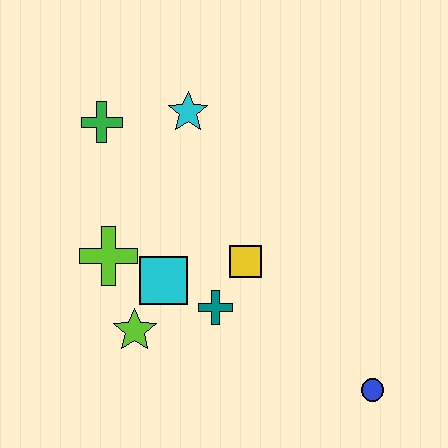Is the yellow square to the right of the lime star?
Yes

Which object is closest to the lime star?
The cyan square is closest to the lime star.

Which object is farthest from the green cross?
The blue circle is farthest from the green cross.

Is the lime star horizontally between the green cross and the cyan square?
Yes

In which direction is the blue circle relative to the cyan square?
The blue circle is to the right of the cyan square.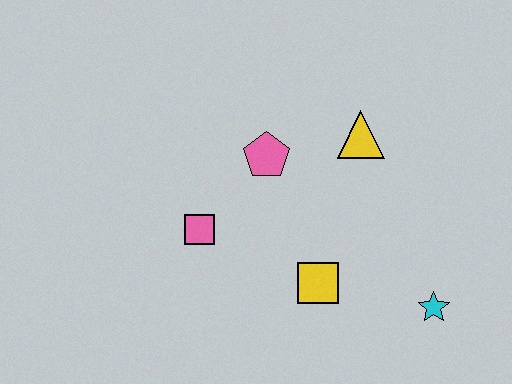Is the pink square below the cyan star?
No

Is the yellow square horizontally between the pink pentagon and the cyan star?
Yes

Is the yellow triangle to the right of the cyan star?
No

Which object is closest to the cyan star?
The yellow square is closest to the cyan star.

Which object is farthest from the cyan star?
The pink square is farthest from the cyan star.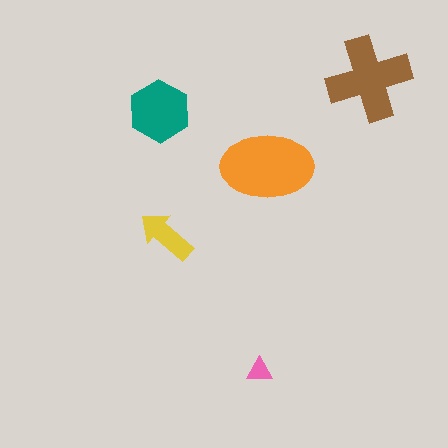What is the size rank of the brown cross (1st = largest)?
2nd.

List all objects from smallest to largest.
The pink triangle, the yellow arrow, the teal hexagon, the brown cross, the orange ellipse.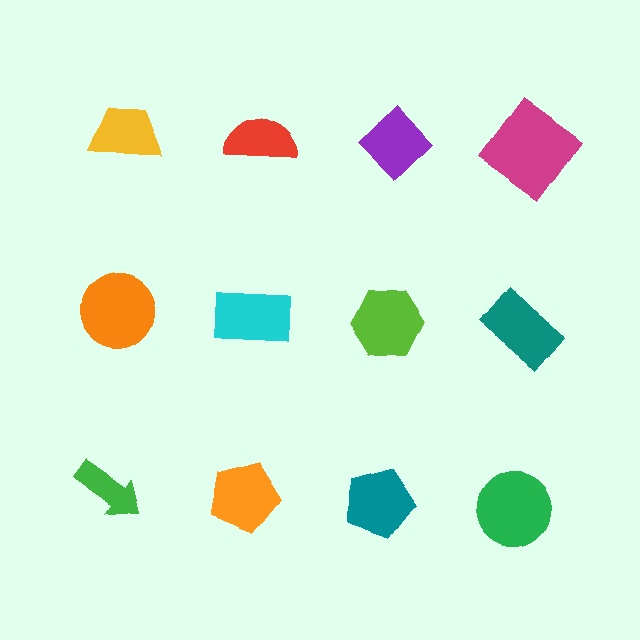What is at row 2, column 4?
A teal rectangle.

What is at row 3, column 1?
A green arrow.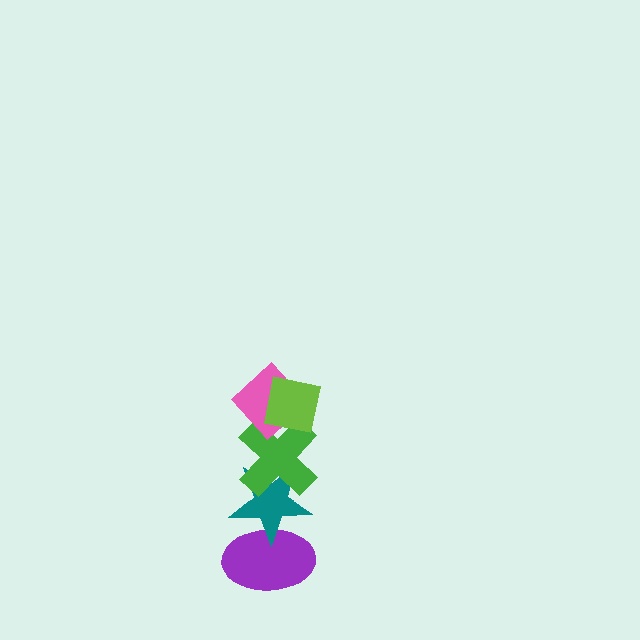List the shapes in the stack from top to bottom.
From top to bottom: the lime square, the pink diamond, the green cross, the teal star, the purple ellipse.